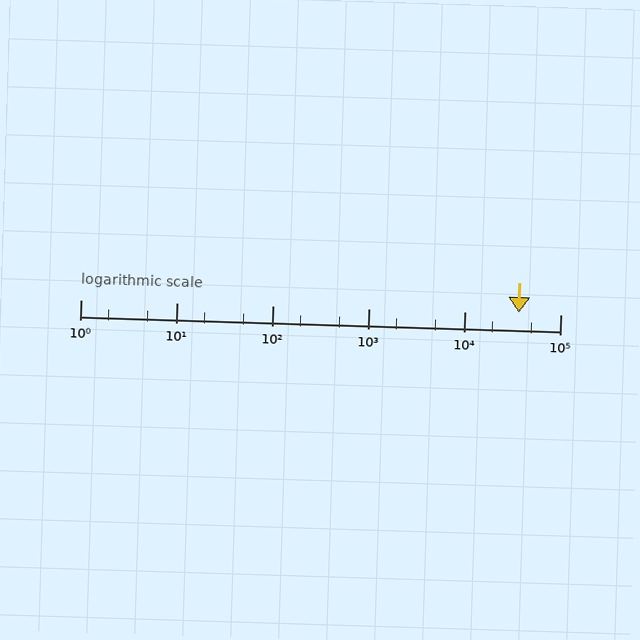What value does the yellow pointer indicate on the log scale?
The pointer indicates approximately 37000.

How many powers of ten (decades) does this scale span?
The scale spans 5 decades, from 1 to 100000.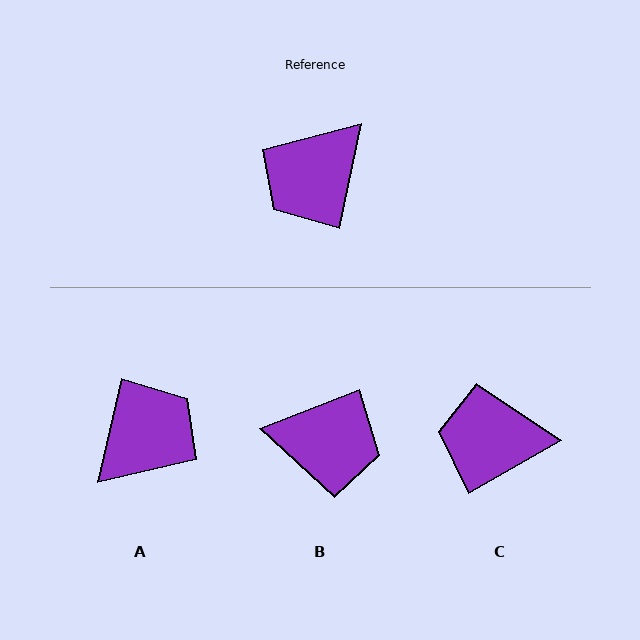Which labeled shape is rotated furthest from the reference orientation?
A, about 179 degrees away.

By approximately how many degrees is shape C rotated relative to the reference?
Approximately 49 degrees clockwise.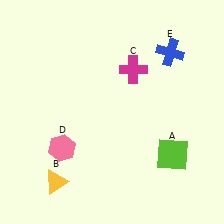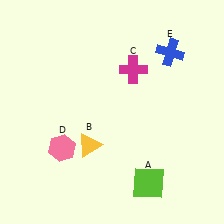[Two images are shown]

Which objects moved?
The objects that moved are: the lime square (A), the yellow triangle (B).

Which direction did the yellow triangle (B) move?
The yellow triangle (B) moved up.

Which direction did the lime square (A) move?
The lime square (A) moved down.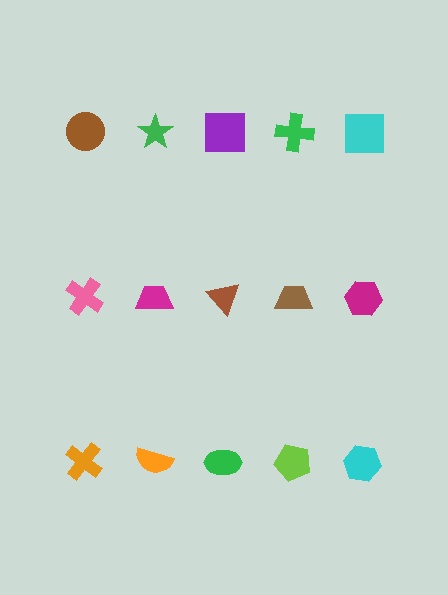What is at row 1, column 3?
A purple square.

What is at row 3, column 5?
A cyan hexagon.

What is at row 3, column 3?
A green ellipse.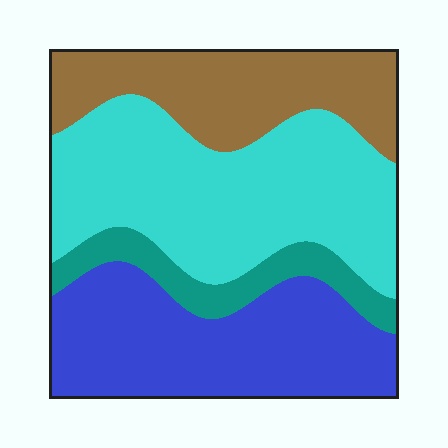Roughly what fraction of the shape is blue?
Blue takes up about one third (1/3) of the shape.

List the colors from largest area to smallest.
From largest to smallest: cyan, blue, brown, teal.